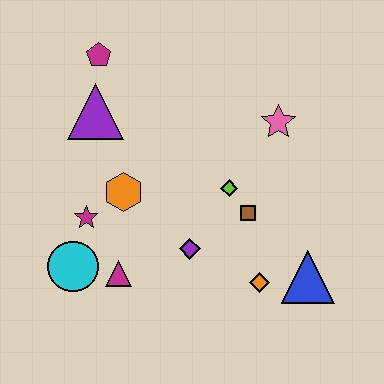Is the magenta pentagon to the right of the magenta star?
Yes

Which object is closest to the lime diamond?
The brown square is closest to the lime diamond.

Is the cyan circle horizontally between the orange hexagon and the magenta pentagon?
No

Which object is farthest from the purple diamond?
The magenta pentagon is farthest from the purple diamond.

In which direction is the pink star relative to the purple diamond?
The pink star is above the purple diamond.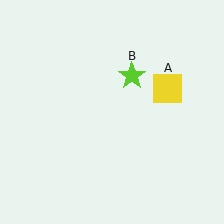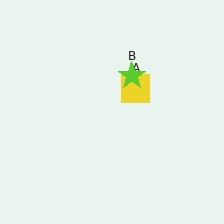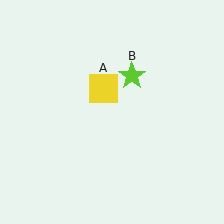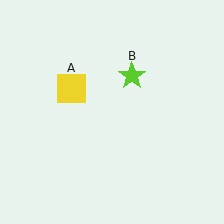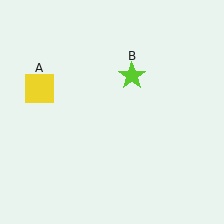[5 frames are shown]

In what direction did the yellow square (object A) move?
The yellow square (object A) moved left.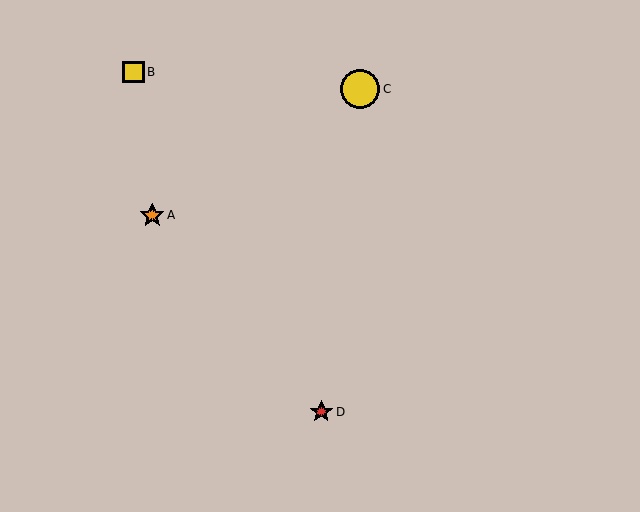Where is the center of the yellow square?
The center of the yellow square is at (133, 72).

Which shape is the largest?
The yellow circle (labeled C) is the largest.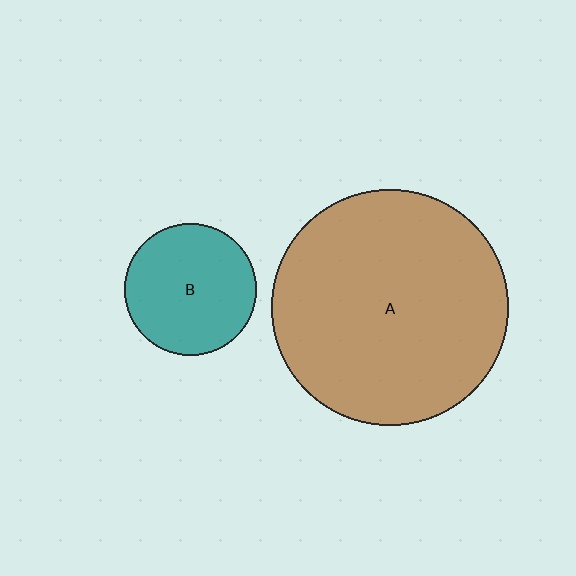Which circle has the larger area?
Circle A (brown).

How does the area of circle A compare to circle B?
Approximately 3.2 times.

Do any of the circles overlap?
No, none of the circles overlap.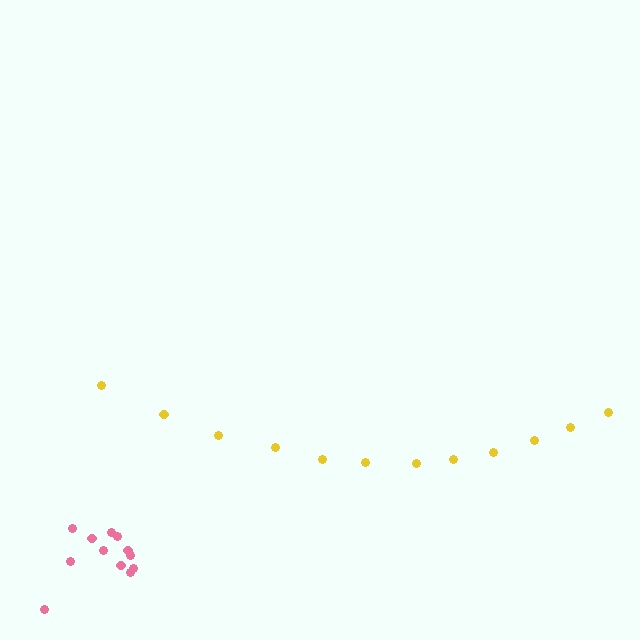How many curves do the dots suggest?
There are 2 distinct paths.